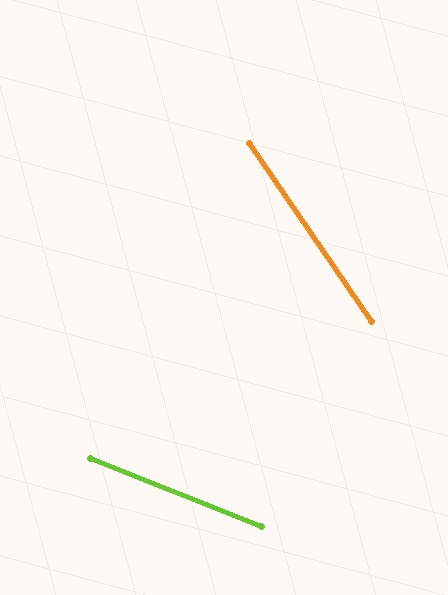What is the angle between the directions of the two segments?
Approximately 34 degrees.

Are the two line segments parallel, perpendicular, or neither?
Neither parallel nor perpendicular — they differ by about 34°.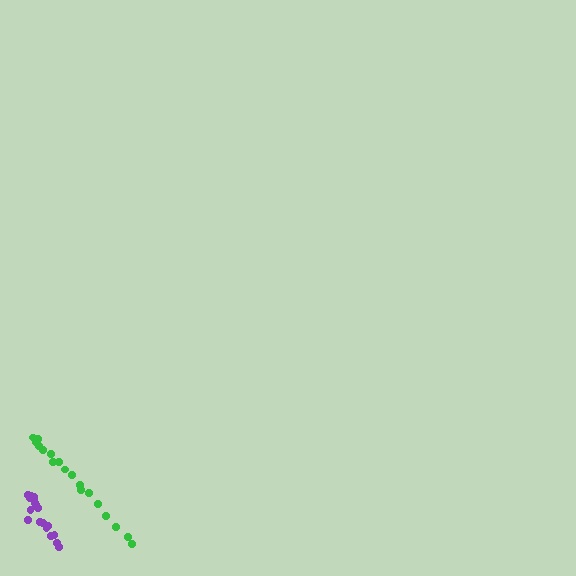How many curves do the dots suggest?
There are 2 distinct paths.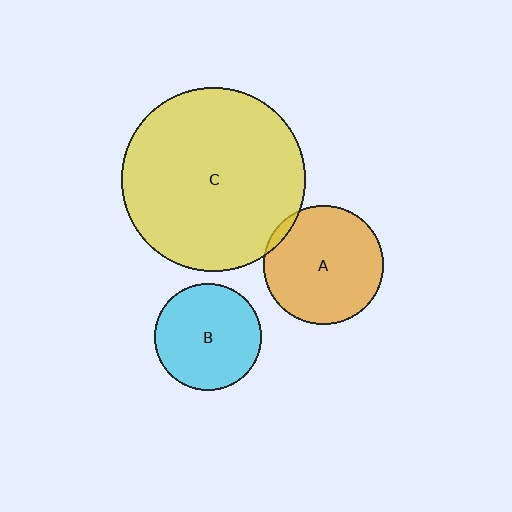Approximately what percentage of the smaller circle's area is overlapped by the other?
Approximately 5%.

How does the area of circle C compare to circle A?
Approximately 2.4 times.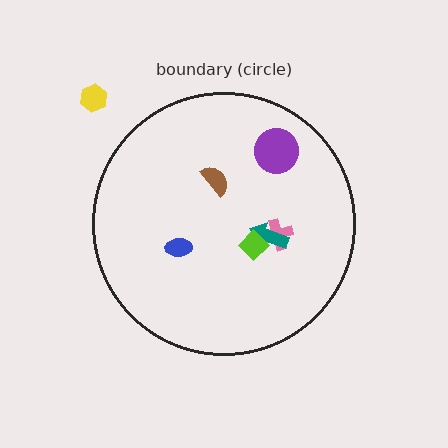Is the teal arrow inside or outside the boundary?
Inside.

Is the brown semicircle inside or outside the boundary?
Inside.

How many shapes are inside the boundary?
6 inside, 1 outside.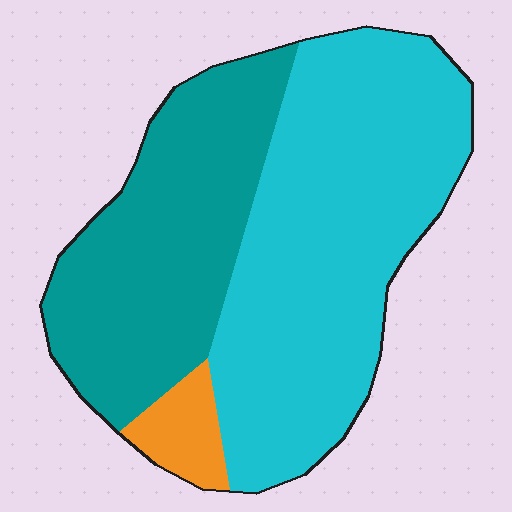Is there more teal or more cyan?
Cyan.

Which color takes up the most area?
Cyan, at roughly 55%.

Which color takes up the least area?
Orange, at roughly 5%.